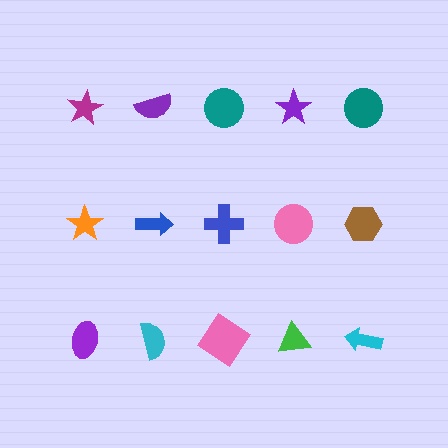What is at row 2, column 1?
An orange star.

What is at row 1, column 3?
A teal circle.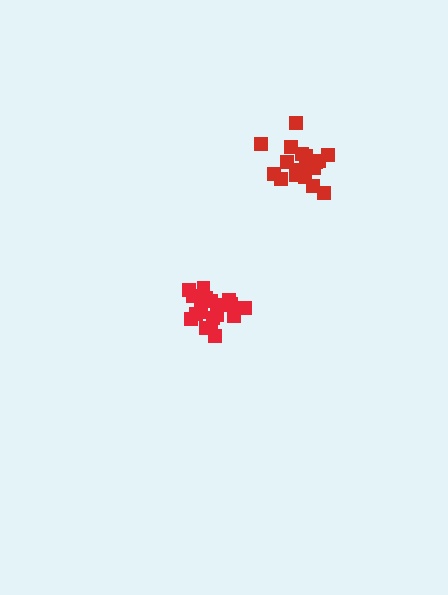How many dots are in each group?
Group 1: 21 dots, Group 2: 18 dots (39 total).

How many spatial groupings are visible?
There are 2 spatial groupings.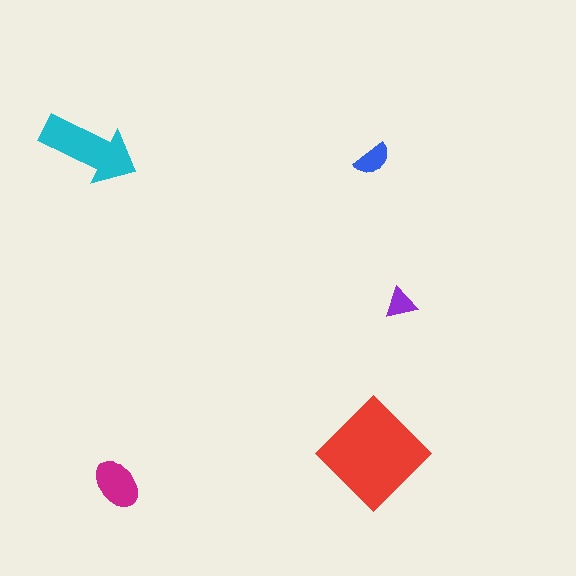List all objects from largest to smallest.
The red diamond, the cyan arrow, the magenta ellipse, the blue semicircle, the purple triangle.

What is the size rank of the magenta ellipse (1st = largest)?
3rd.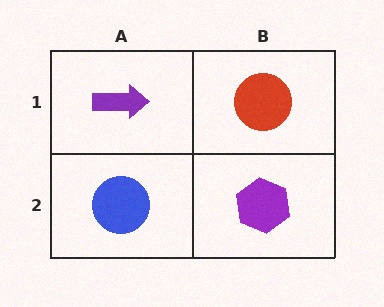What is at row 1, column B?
A red circle.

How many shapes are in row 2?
2 shapes.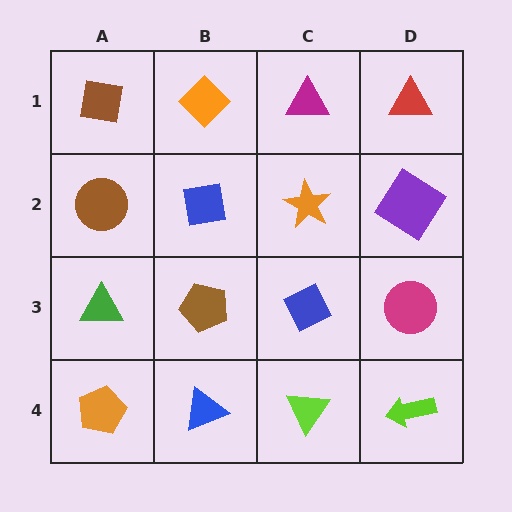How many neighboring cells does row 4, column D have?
2.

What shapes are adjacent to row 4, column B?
A brown pentagon (row 3, column B), an orange pentagon (row 4, column A), a lime triangle (row 4, column C).